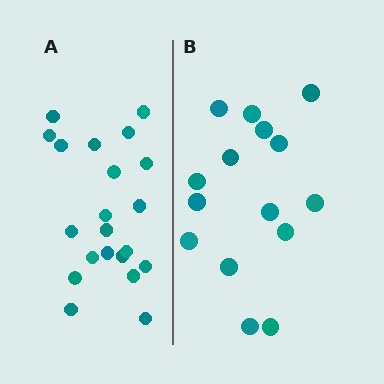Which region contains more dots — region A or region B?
Region A (the left region) has more dots.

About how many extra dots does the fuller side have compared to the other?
Region A has about 6 more dots than region B.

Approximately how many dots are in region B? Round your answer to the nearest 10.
About 20 dots. (The exact count is 15, which rounds to 20.)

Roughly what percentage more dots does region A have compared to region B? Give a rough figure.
About 40% more.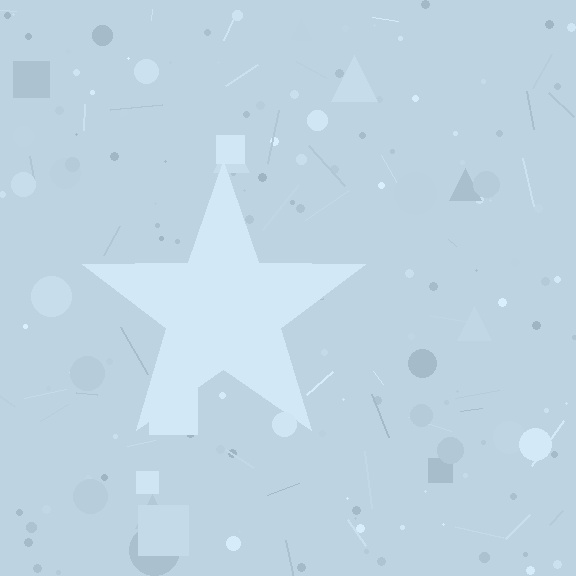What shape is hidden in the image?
A star is hidden in the image.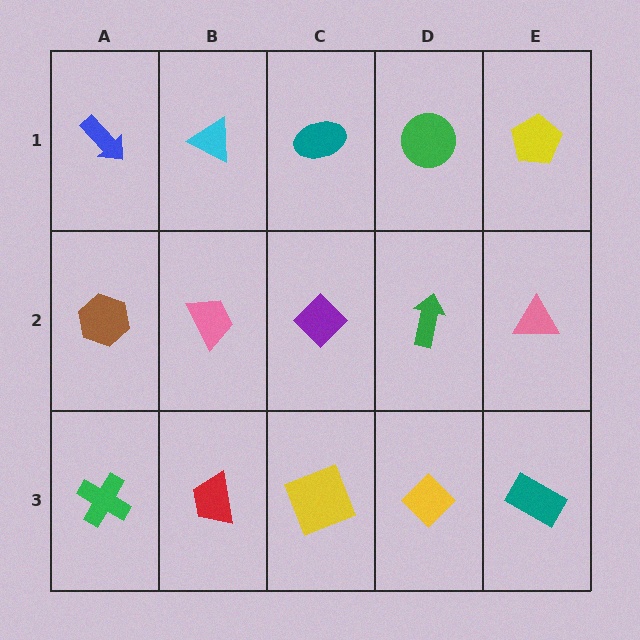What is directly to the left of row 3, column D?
A yellow square.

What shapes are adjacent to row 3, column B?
A pink trapezoid (row 2, column B), a green cross (row 3, column A), a yellow square (row 3, column C).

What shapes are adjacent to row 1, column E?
A pink triangle (row 2, column E), a green circle (row 1, column D).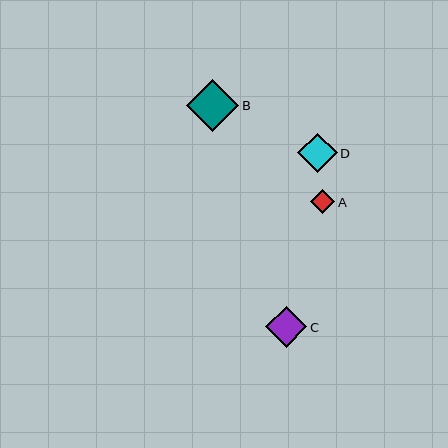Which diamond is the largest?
Diamond B is the largest with a size of approximately 52 pixels.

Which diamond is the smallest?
Diamond A is the smallest with a size of approximately 24 pixels.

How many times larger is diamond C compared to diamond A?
Diamond C is approximately 1.7 times the size of diamond A.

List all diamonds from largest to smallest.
From largest to smallest: B, C, D, A.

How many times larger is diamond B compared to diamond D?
Diamond B is approximately 1.3 times the size of diamond D.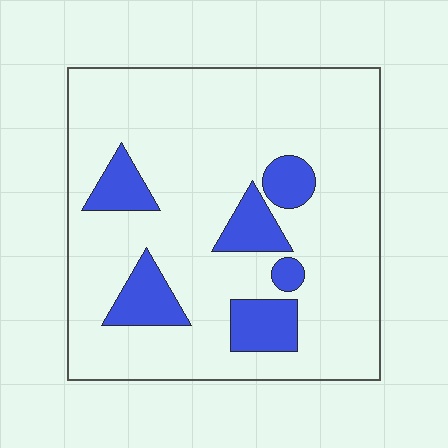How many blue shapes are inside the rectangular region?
6.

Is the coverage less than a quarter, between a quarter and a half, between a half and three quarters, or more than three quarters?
Less than a quarter.